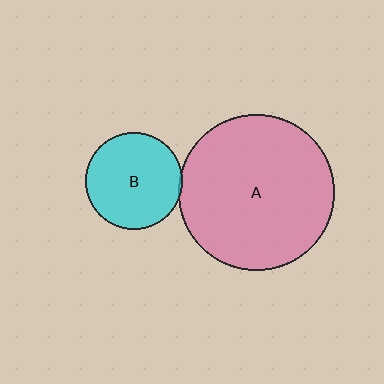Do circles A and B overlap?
Yes.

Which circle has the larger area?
Circle A (pink).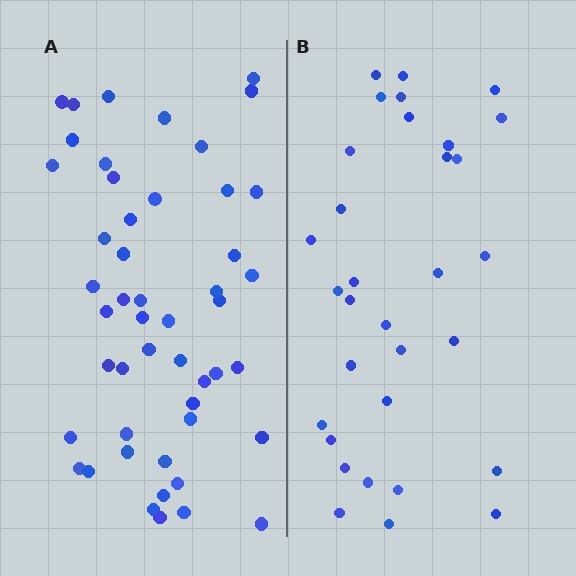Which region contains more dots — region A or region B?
Region A (the left region) has more dots.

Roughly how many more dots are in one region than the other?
Region A has approximately 15 more dots than region B.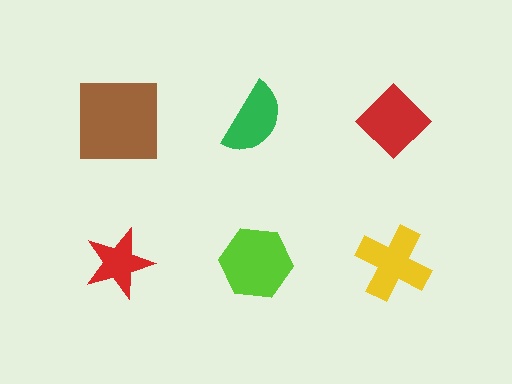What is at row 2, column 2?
A lime hexagon.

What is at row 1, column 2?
A green semicircle.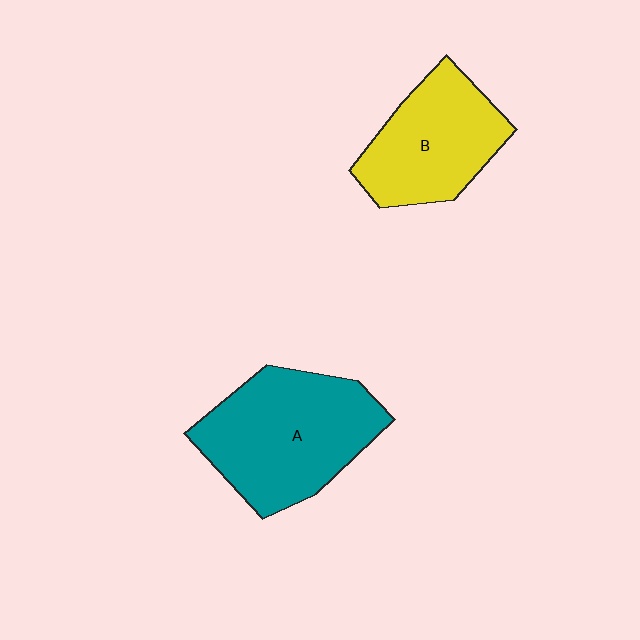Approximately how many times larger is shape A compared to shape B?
Approximately 1.3 times.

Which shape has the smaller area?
Shape B (yellow).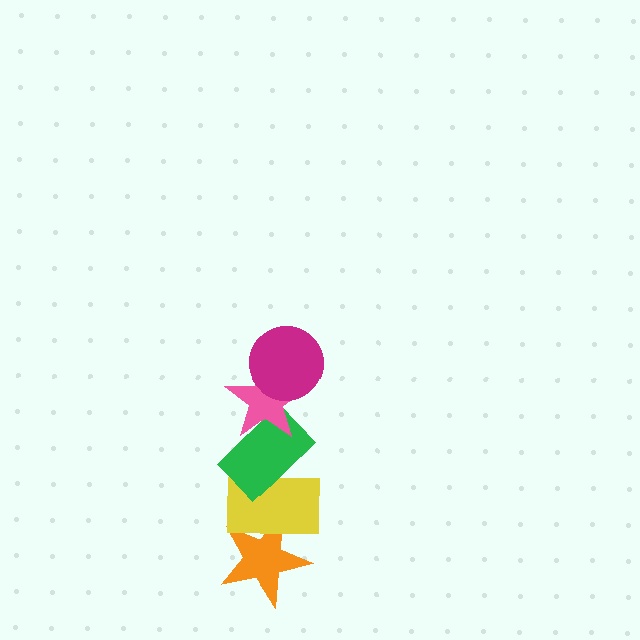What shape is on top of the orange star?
The yellow rectangle is on top of the orange star.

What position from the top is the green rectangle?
The green rectangle is 3rd from the top.